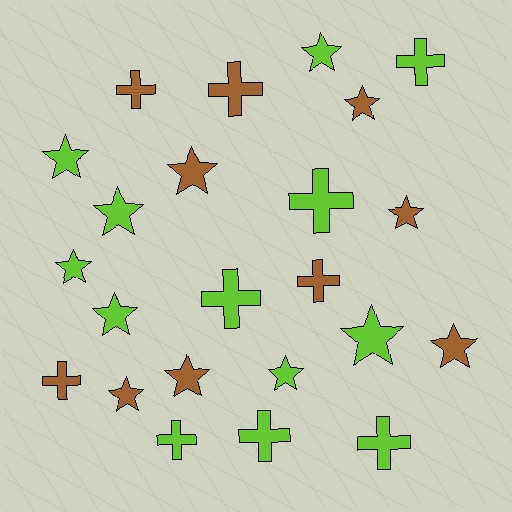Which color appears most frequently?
Lime, with 13 objects.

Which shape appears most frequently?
Star, with 13 objects.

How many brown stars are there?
There are 6 brown stars.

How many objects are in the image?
There are 23 objects.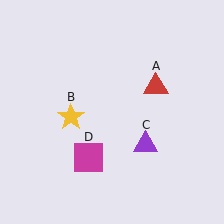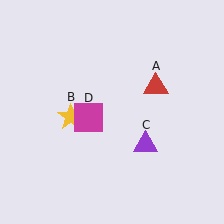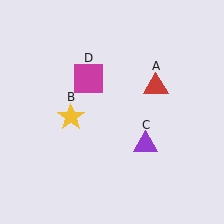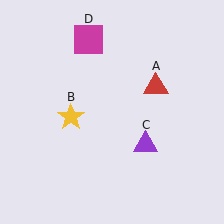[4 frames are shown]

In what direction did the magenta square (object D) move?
The magenta square (object D) moved up.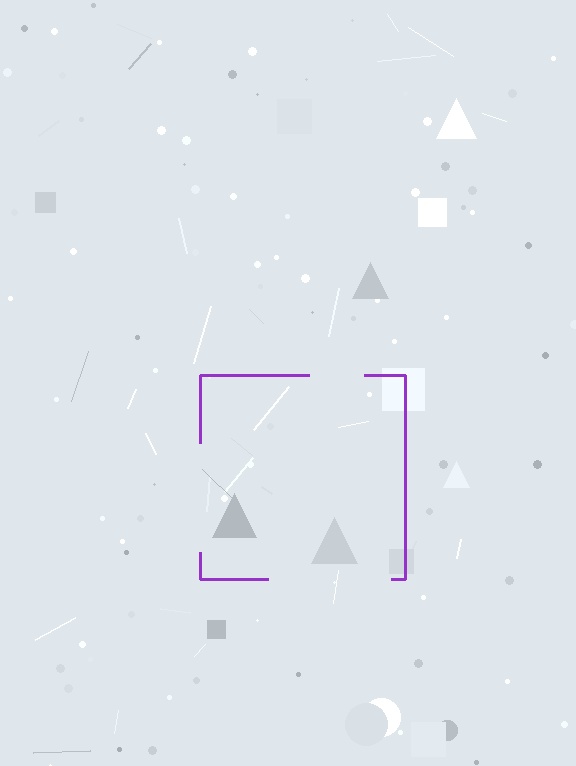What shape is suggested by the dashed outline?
The dashed outline suggests a square.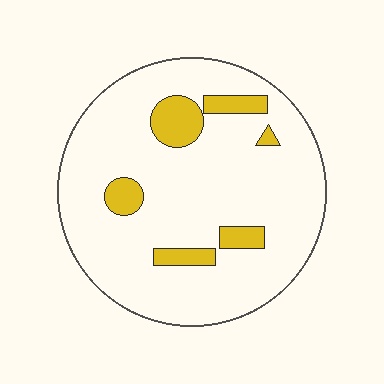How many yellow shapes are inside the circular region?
6.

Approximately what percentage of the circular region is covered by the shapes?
Approximately 15%.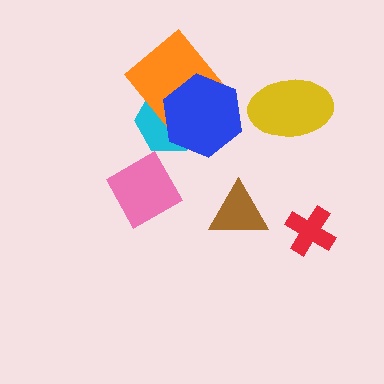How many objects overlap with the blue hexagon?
2 objects overlap with the blue hexagon.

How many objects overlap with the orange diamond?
2 objects overlap with the orange diamond.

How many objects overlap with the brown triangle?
0 objects overlap with the brown triangle.